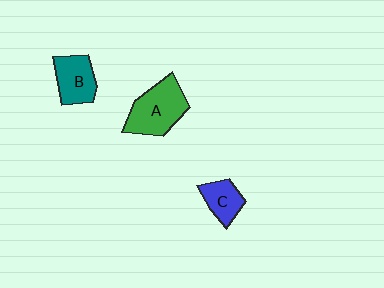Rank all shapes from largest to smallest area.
From largest to smallest: A (green), B (teal), C (blue).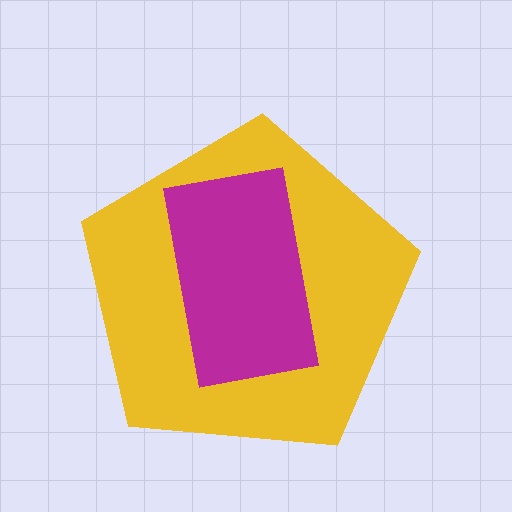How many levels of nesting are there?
2.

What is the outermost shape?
The yellow pentagon.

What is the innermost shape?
The magenta rectangle.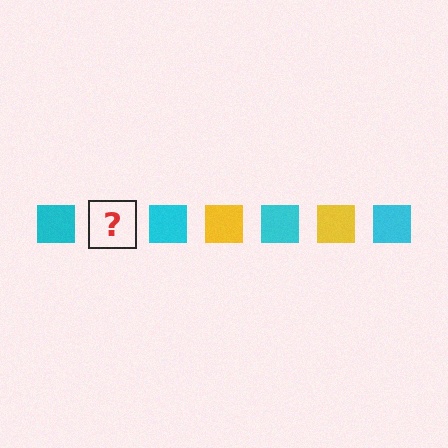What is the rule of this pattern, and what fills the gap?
The rule is that the pattern cycles through cyan, yellow squares. The gap should be filled with a yellow square.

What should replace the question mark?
The question mark should be replaced with a yellow square.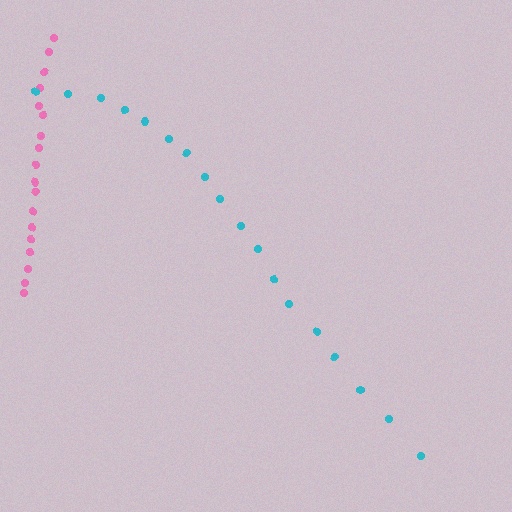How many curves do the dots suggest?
There are 2 distinct paths.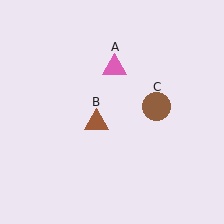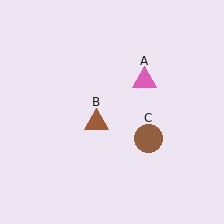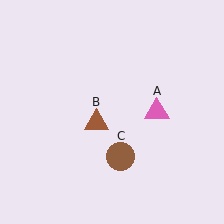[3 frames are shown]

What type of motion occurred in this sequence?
The pink triangle (object A), brown circle (object C) rotated clockwise around the center of the scene.